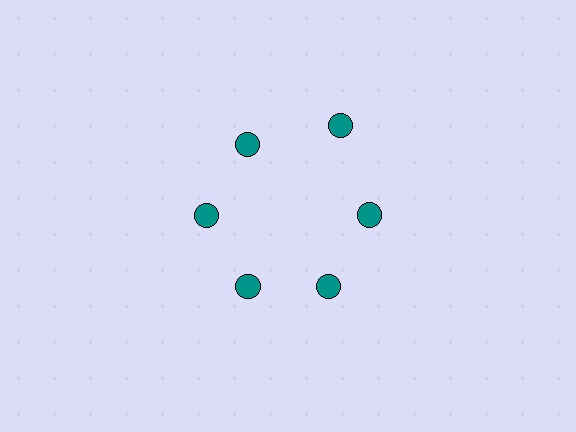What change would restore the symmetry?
The symmetry would be restored by moving it inward, back onto the ring so that all 6 circles sit at equal angles and equal distance from the center.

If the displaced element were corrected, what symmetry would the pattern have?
It would have 6-fold rotational symmetry — the pattern would map onto itself every 60 degrees.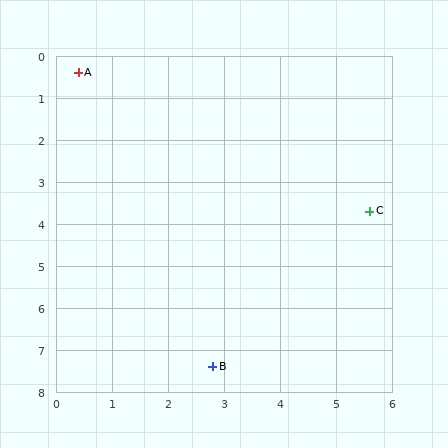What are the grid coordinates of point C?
Point C is at approximately (5.6, 3.7).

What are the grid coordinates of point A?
Point A is at approximately (0.4, 0.4).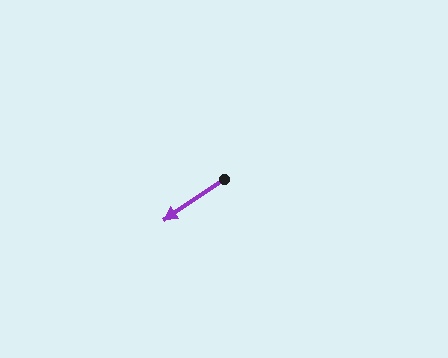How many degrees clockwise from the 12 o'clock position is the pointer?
Approximately 236 degrees.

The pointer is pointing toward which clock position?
Roughly 8 o'clock.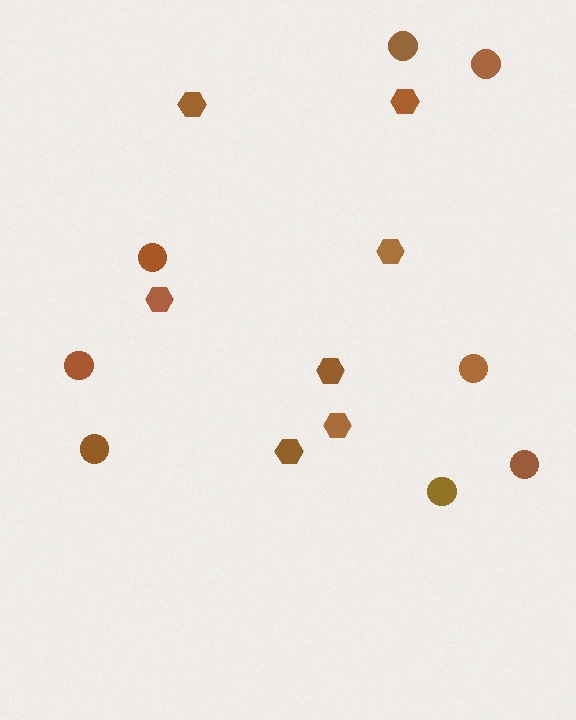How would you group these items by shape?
There are 2 groups: one group of circles (8) and one group of hexagons (7).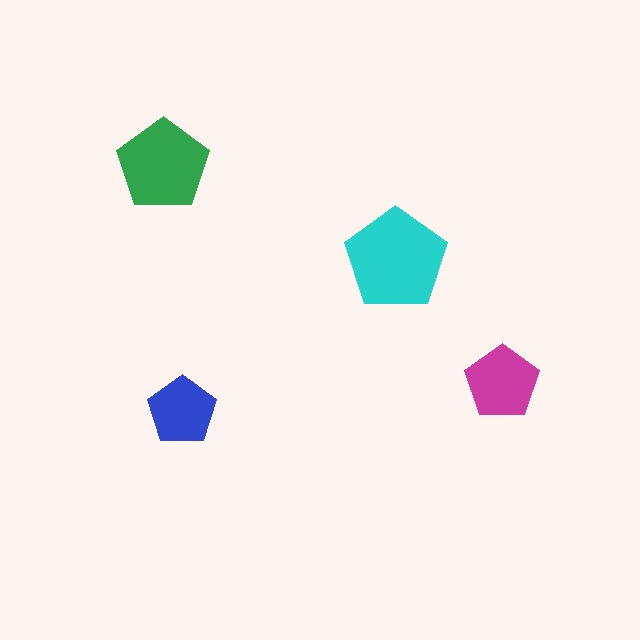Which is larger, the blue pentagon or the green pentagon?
The green one.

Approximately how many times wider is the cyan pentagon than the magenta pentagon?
About 1.5 times wider.